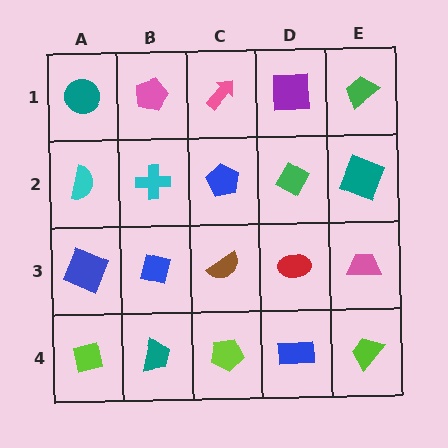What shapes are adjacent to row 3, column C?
A blue pentagon (row 2, column C), a lime pentagon (row 4, column C), a blue square (row 3, column B), a red ellipse (row 3, column D).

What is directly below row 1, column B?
A cyan cross.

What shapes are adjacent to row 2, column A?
A teal circle (row 1, column A), a blue square (row 3, column A), a cyan cross (row 2, column B).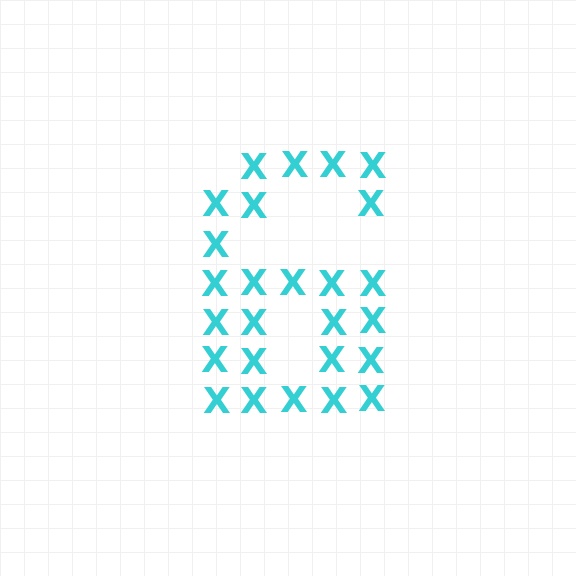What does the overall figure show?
The overall figure shows the digit 6.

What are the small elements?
The small elements are letter X's.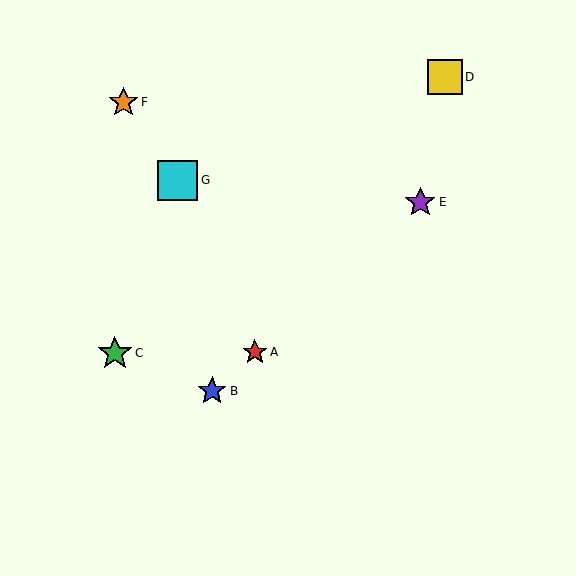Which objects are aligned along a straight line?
Objects A, B, E are aligned along a straight line.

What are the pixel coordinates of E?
Object E is at (420, 202).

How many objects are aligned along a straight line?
3 objects (A, B, E) are aligned along a straight line.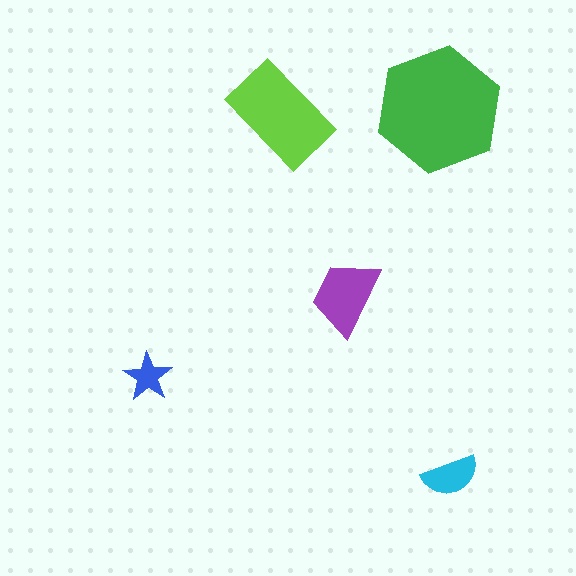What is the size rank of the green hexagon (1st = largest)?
1st.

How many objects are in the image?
There are 5 objects in the image.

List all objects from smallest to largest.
The blue star, the cyan semicircle, the purple trapezoid, the lime rectangle, the green hexagon.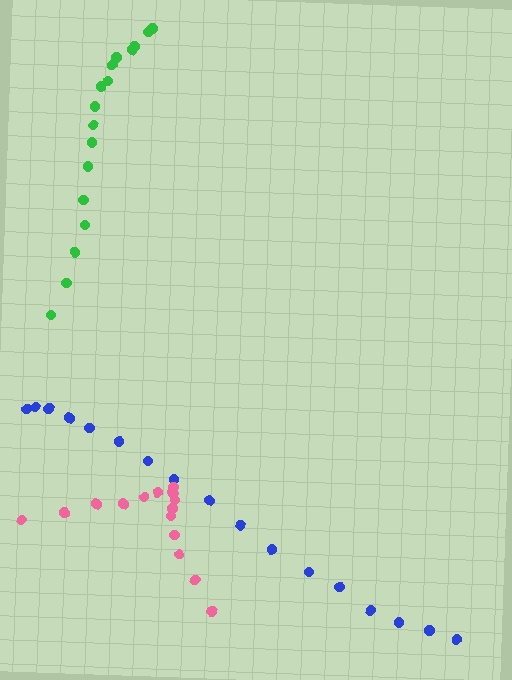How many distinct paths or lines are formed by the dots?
There are 3 distinct paths.